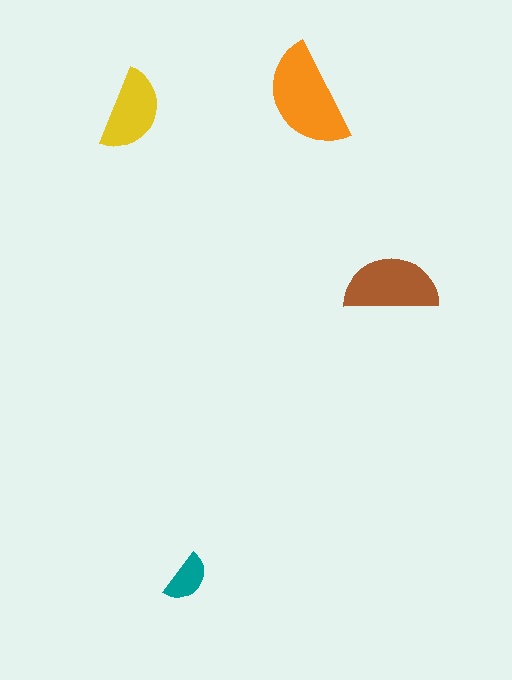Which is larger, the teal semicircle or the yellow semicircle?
The yellow one.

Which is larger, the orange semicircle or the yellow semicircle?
The orange one.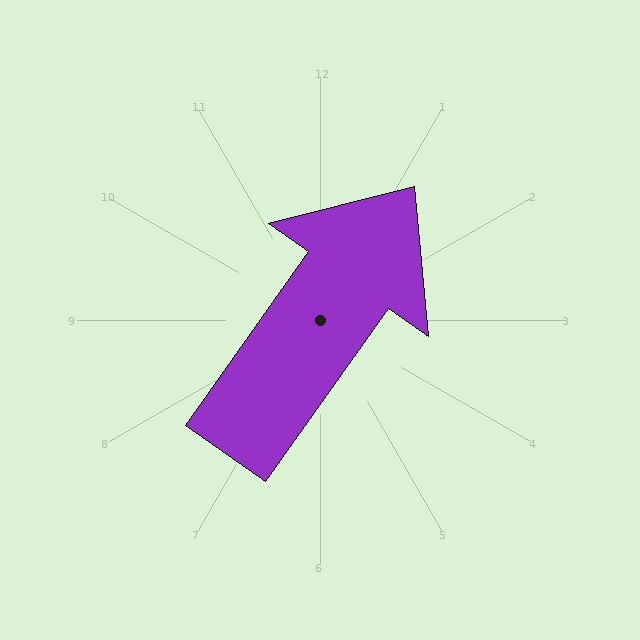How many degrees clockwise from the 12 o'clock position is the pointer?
Approximately 35 degrees.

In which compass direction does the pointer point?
Northeast.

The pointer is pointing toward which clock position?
Roughly 1 o'clock.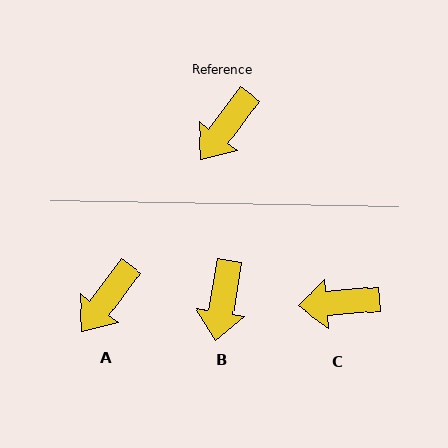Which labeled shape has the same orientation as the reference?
A.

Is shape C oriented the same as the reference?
No, it is off by about 48 degrees.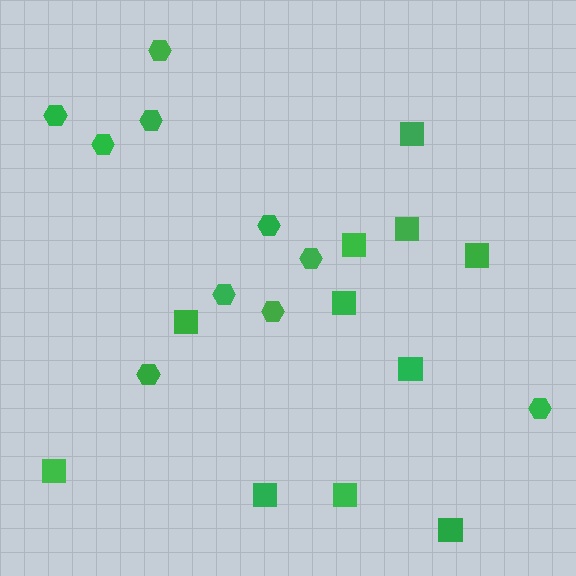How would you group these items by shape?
There are 2 groups: one group of hexagons (10) and one group of squares (11).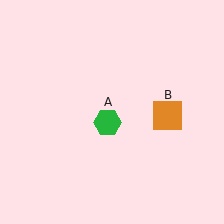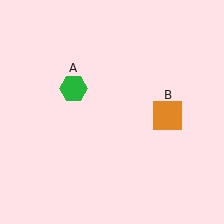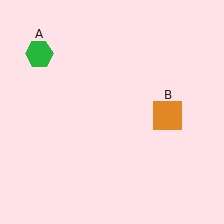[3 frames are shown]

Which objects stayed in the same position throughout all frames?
Orange square (object B) remained stationary.